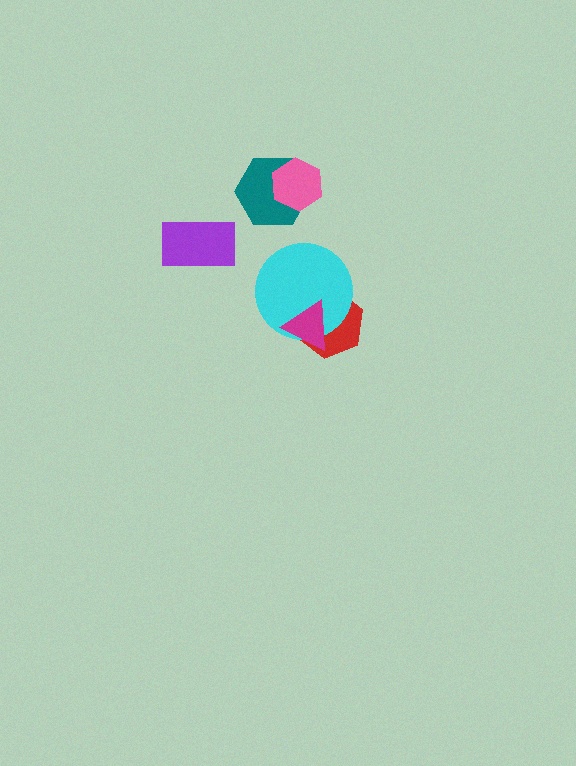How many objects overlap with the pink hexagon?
1 object overlaps with the pink hexagon.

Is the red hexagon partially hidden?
Yes, it is partially covered by another shape.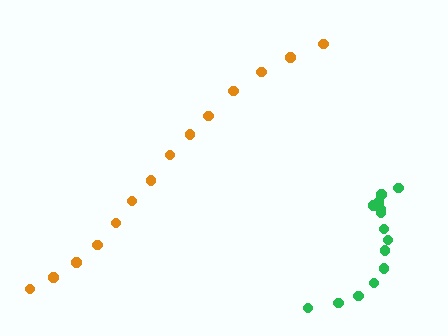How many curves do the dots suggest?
There are 2 distinct paths.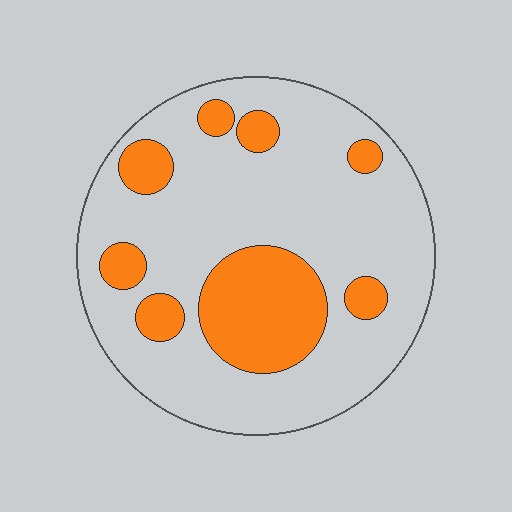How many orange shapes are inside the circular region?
8.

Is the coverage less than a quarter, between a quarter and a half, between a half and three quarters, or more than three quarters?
Less than a quarter.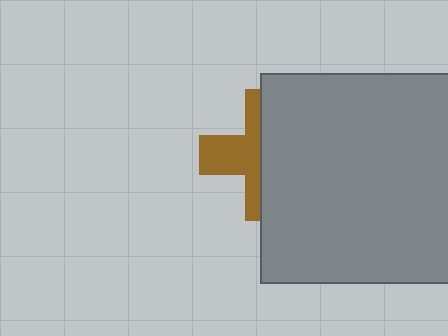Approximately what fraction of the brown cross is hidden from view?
Roughly 59% of the brown cross is hidden behind the gray square.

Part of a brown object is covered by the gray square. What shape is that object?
It is a cross.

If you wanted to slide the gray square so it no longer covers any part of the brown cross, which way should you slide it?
Slide it right — that is the most direct way to separate the two shapes.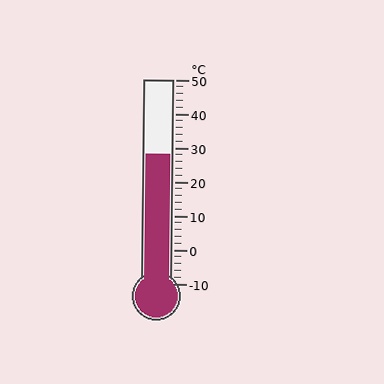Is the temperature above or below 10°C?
The temperature is above 10°C.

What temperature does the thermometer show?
The thermometer shows approximately 28°C.